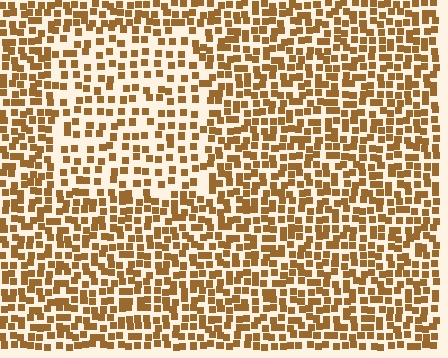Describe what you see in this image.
The image contains small brown elements arranged at two different densities. A rectangle-shaped region is visible where the elements are less densely packed than the surrounding area.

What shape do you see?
I see a rectangle.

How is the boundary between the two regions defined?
The boundary is defined by a change in element density (approximately 1.7x ratio). All elements are the same color, size, and shape.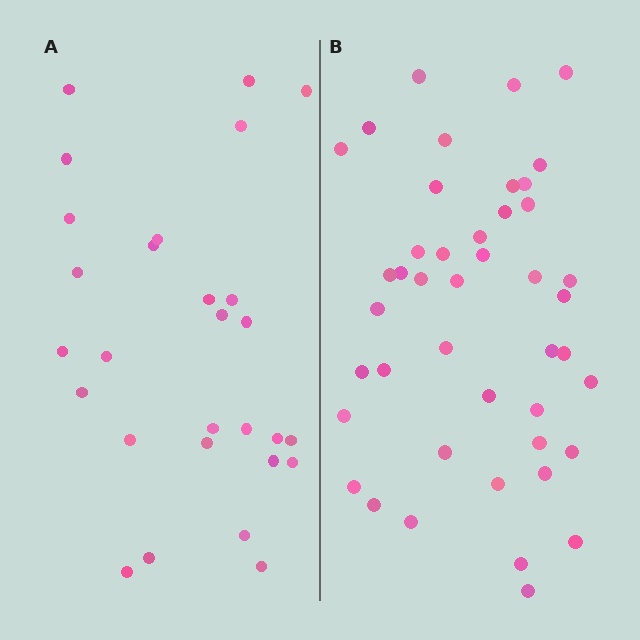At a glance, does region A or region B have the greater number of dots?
Region B (the right region) has more dots.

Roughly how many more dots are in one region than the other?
Region B has approximately 15 more dots than region A.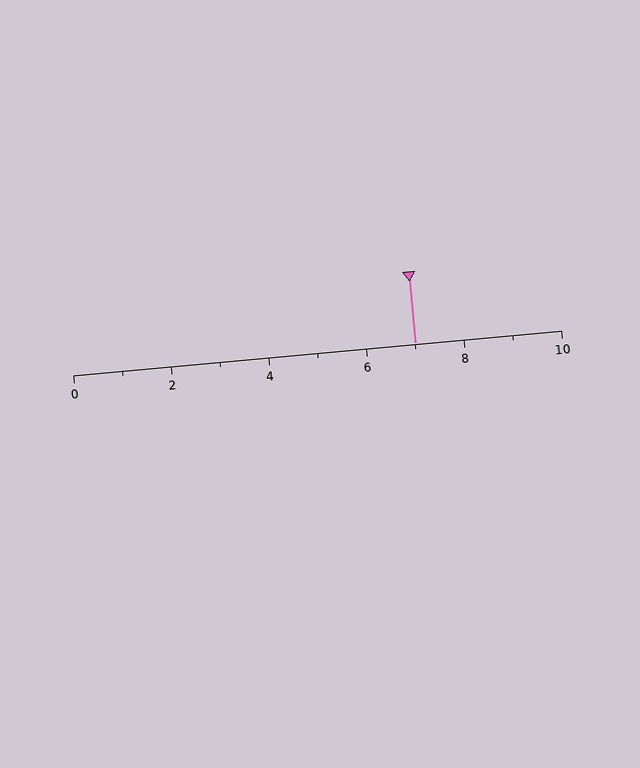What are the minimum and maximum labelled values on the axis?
The axis runs from 0 to 10.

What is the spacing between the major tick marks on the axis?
The major ticks are spaced 2 apart.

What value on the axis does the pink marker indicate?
The marker indicates approximately 7.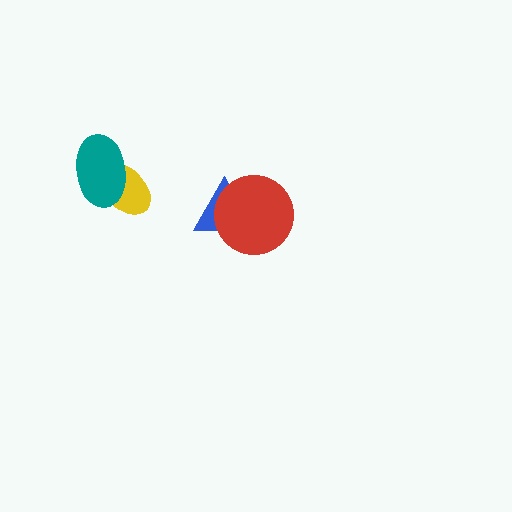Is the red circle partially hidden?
No, no other shape covers it.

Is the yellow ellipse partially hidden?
Yes, it is partially covered by another shape.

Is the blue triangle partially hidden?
Yes, it is partially covered by another shape.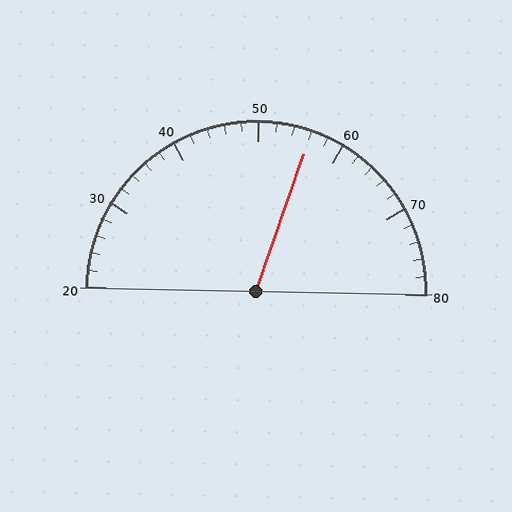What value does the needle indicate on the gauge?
The needle indicates approximately 56.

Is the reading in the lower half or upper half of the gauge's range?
The reading is in the upper half of the range (20 to 80).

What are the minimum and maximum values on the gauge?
The gauge ranges from 20 to 80.